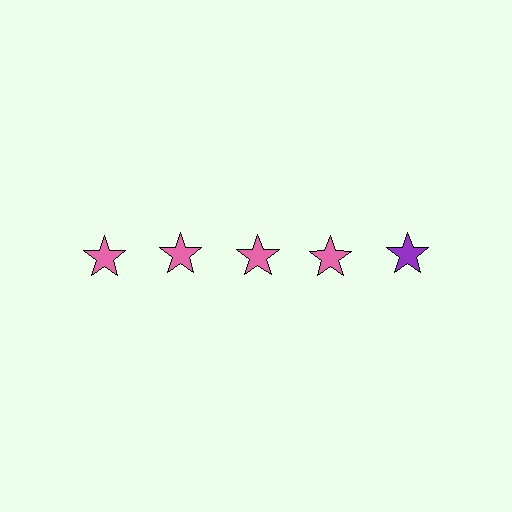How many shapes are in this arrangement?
There are 5 shapes arranged in a grid pattern.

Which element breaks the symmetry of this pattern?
The purple star in the top row, rightmost column breaks the symmetry. All other shapes are pink stars.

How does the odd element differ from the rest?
It has a different color: purple instead of pink.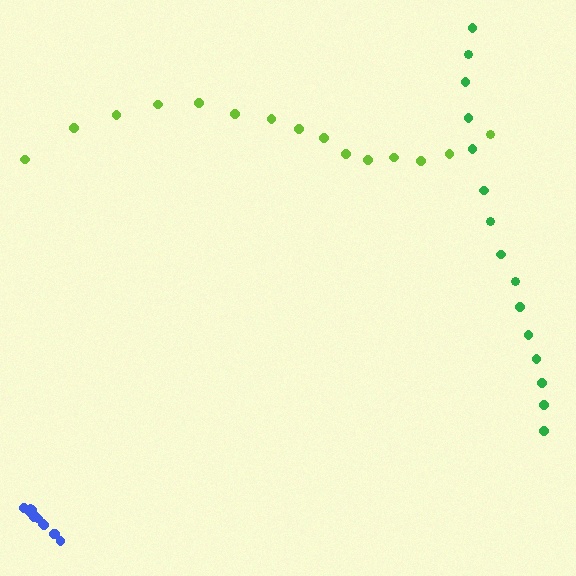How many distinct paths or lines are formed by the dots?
There are 3 distinct paths.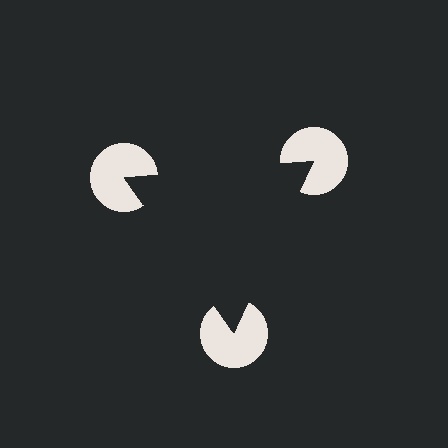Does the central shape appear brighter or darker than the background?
It typically appears slightly darker than the background, even though no actual brightness change is drawn.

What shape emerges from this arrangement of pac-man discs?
An illusory triangle — its edges are inferred from the aligned wedge cuts in the pac-man discs, not physically drawn.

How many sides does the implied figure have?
3 sides.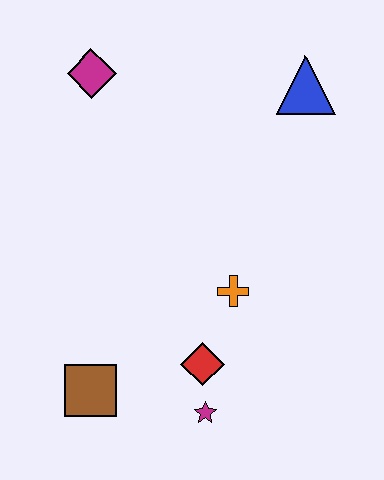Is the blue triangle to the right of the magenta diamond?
Yes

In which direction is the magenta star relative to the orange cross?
The magenta star is below the orange cross.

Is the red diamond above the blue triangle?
No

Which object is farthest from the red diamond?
The magenta diamond is farthest from the red diamond.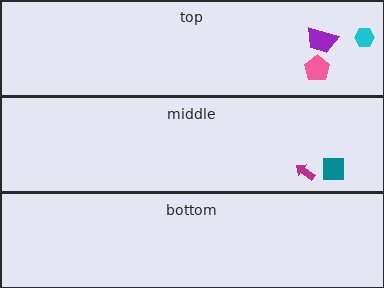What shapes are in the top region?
The cyan hexagon, the purple trapezoid, the pink pentagon.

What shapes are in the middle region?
The magenta arrow, the teal square.